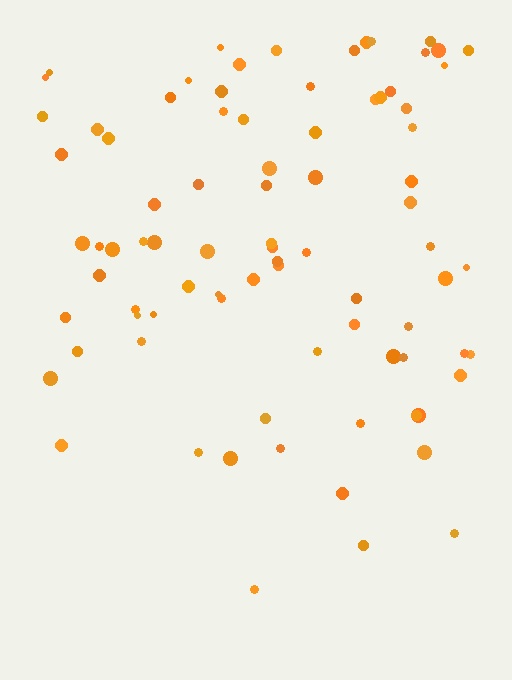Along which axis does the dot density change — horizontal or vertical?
Vertical.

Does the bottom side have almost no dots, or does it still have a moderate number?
Still a moderate number, just noticeably fewer than the top.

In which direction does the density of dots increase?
From bottom to top, with the top side densest.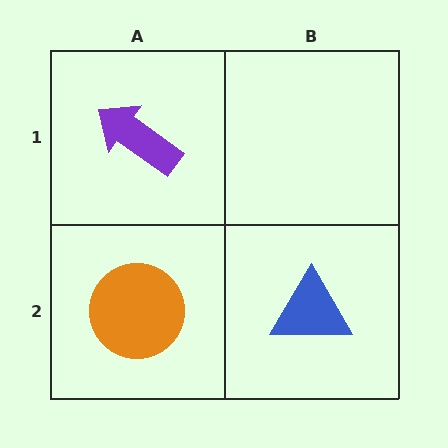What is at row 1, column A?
A purple arrow.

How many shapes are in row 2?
2 shapes.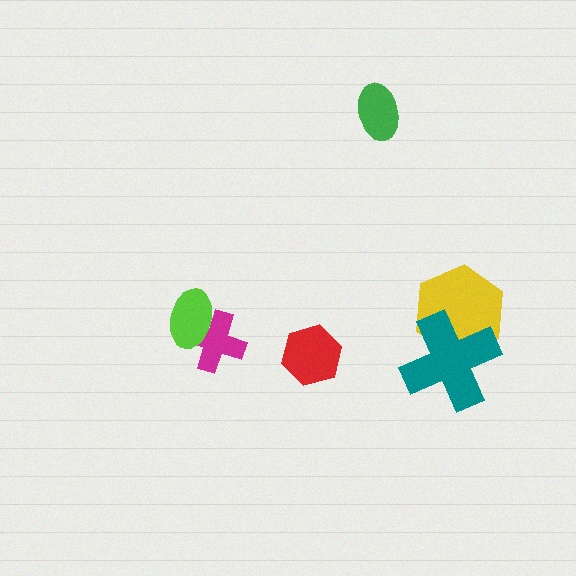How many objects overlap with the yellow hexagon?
1 object overlaps with the yellow hexagon.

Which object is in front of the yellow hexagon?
The teal cross is in front of the yellow hexagon.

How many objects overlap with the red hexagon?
0 objects overlap with the red hexagon.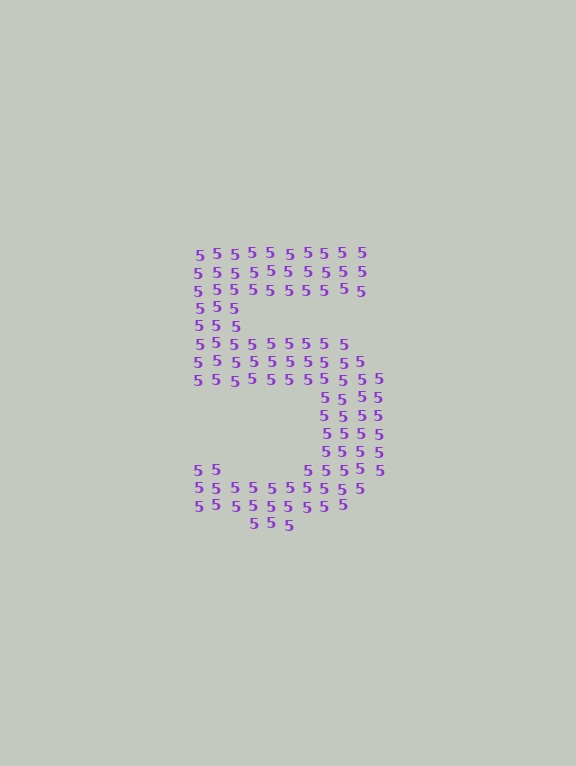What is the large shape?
The large shape is the digit 5.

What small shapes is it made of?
It is made of small digit 5's.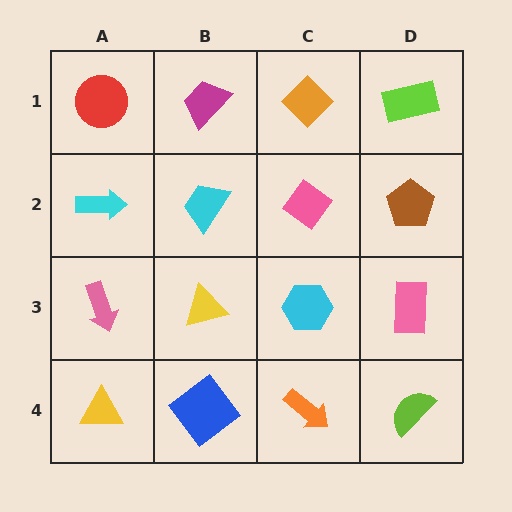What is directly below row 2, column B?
A yellow triangle.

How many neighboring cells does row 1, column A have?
2.